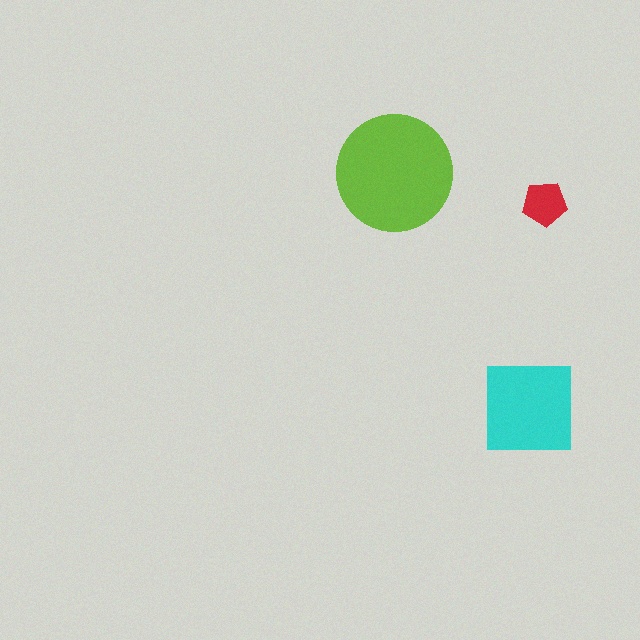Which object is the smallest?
The red pentagon.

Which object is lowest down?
The cyan square is bottommost.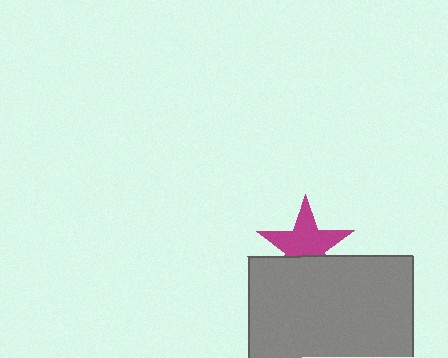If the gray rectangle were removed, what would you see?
You would see the complete magenta star.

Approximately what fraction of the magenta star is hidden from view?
Roughly 34% of the magenta star is hidden behind the gray rectangle.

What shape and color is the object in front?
The object in front is a gray rectangle.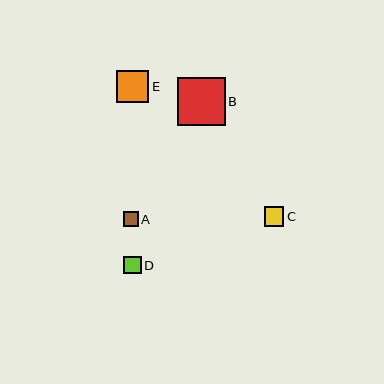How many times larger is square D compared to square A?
Square D is approximately 1.2 times the size of square A.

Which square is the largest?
Square B is the largest with a size of approximately 48 pixels.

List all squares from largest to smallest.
From largest to smallest: B, E, C, D, A.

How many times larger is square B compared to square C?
Square B is approximately 2.4 times the size of square C.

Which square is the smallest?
Square A is the smallest with a size of approximately 15 pixels.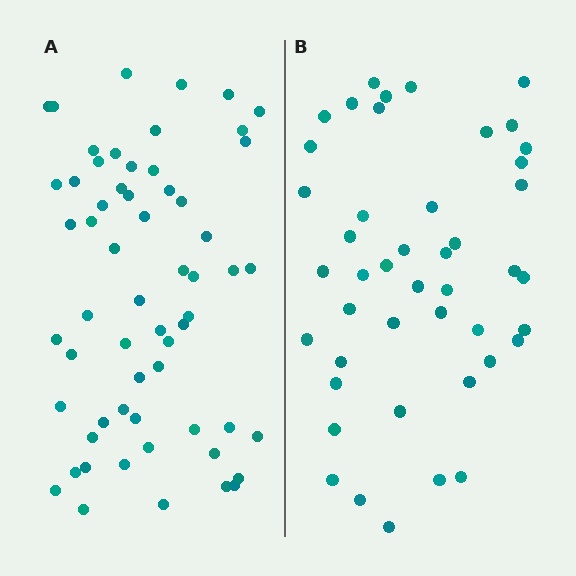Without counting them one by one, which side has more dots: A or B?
Region A (the left region) has more dots.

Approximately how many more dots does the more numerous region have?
Region A has approximately 15 more dots than region B.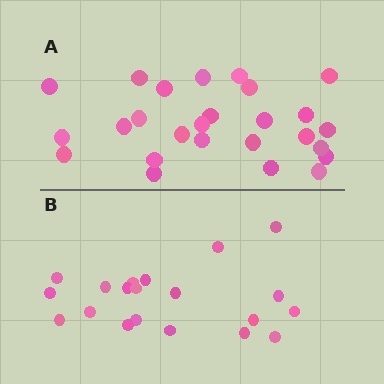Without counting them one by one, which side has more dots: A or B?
Region A (the top region) has more dots.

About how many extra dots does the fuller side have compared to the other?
Region A has about 6 more dots than region B.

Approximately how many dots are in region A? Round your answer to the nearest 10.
About 30 dots. (The exact count is 26, which rounds to 30.)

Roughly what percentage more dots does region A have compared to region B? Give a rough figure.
About 30% more.